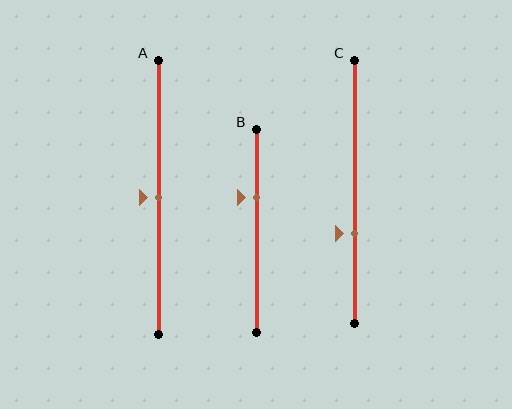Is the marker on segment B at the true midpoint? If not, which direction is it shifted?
No, the marker on segment B is shifted upward by about 16% of the segment length.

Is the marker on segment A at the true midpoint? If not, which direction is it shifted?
Yes, the marker on segment A is at the true midpoint.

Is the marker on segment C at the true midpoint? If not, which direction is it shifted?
No, the marker on segment C is shifted downward by about 16% of the segment length.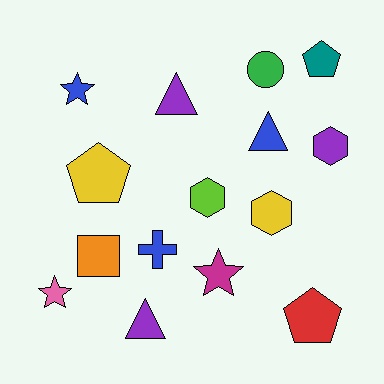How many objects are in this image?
There are 15 objects.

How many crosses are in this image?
There is 1 cross.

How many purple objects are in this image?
There are 3 purple objects.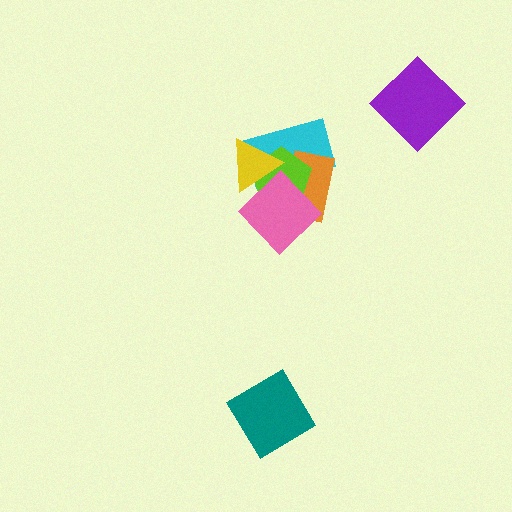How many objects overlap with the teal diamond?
0 objects overlap with the teal diamond.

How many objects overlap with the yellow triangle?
3 objects overlap with the yellow triangle.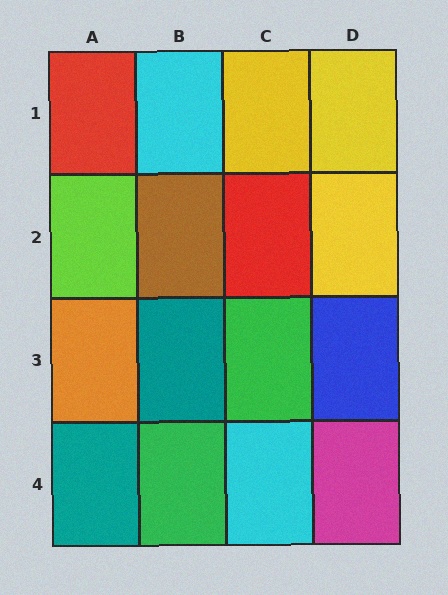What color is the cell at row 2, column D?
Yellow.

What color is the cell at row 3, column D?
Blue.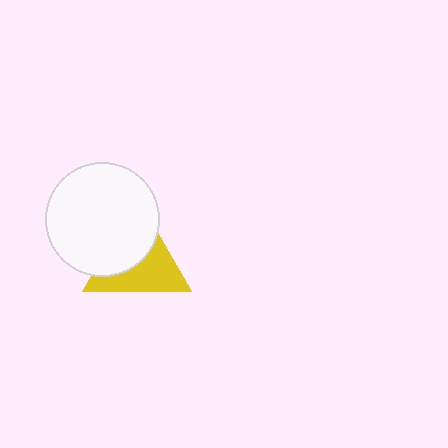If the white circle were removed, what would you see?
You would see the complete yellow triangle.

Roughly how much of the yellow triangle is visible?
About half of it is visible (roughly 51%).